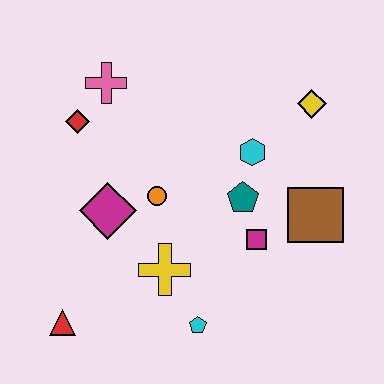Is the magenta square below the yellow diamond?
Yes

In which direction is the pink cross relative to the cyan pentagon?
The pink cross is above the cyan pentagon.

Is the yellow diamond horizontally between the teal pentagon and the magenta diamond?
No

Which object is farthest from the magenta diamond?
The yellow diamond is farthest from the magenta diamond.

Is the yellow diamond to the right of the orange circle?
Yes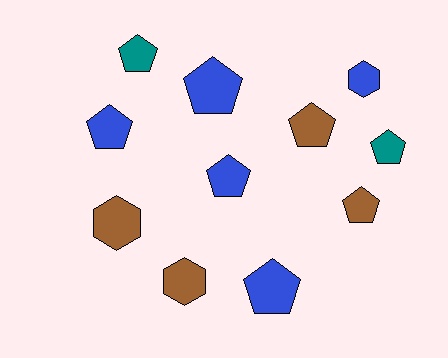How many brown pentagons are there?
There are 2 brown pentagons.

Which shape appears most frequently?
Pentagon, with 8 objects.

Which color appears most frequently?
Blue, with 5 objects.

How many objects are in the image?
There are 11 objects.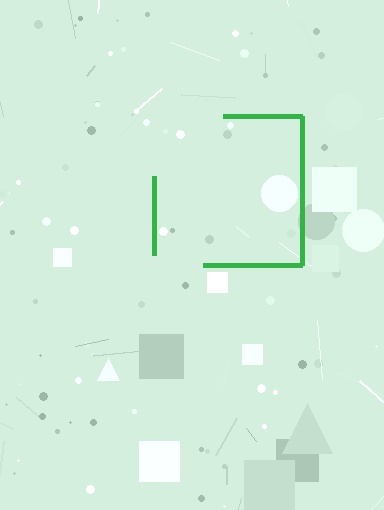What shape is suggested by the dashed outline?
The dashed outline suggests a square.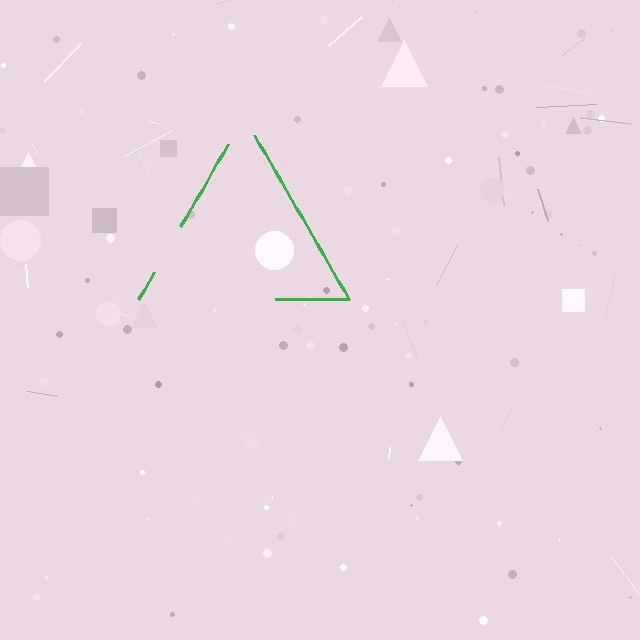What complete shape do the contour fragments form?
The contour fragments form a triangle.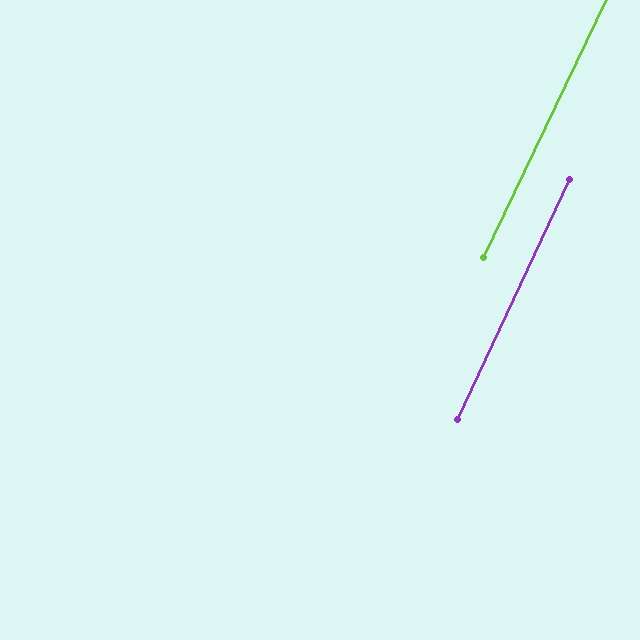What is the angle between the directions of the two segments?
Approximately 0 degrees.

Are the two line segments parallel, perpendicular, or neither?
Parallel — their directions differ by only 0.3°.